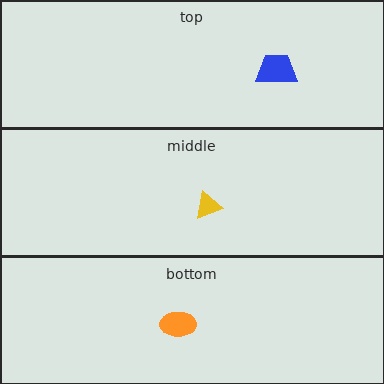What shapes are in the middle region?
The yellow triangle.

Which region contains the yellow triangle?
The middle region.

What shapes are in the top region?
The blue trapezoid.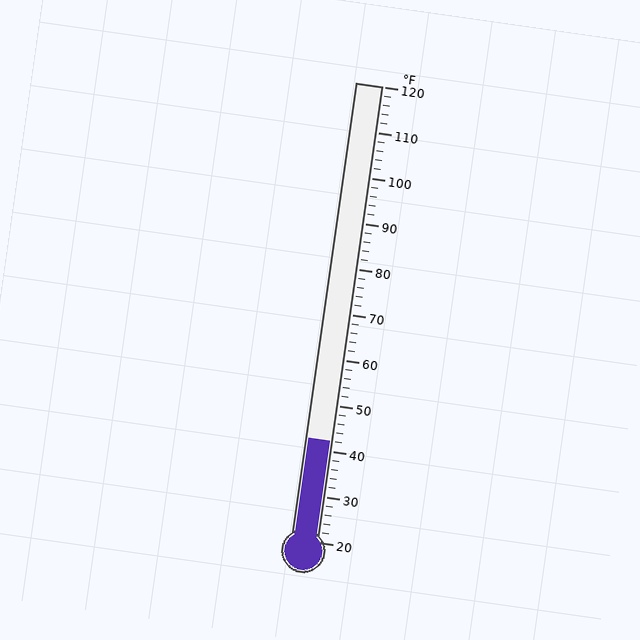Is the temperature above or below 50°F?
The temperature is below 50°F.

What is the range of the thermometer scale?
The thermometer scale ranges from 20°F to 120°F.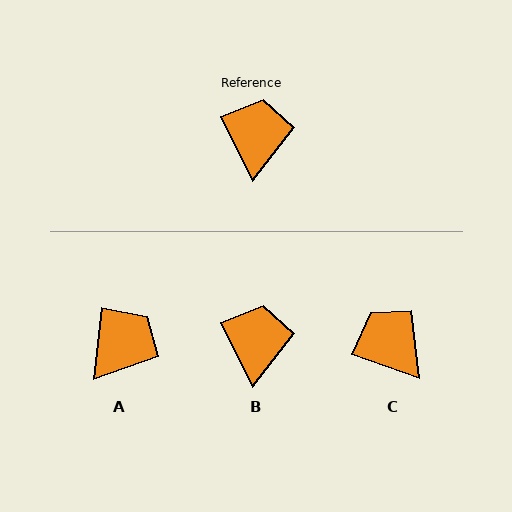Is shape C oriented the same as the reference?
No, it is off by about 45 degrees.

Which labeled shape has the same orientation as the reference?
B.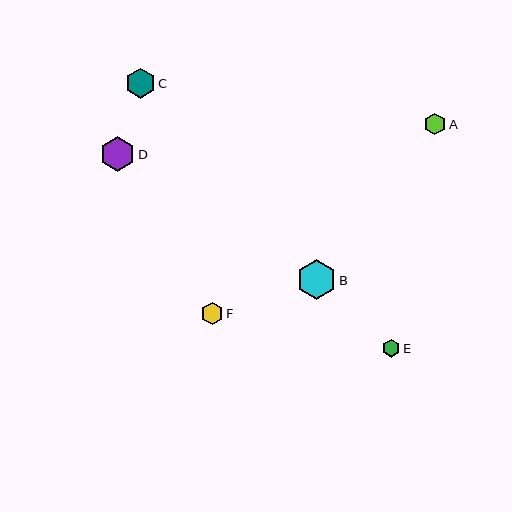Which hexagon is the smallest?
Hexagon E is the smallest with a size of approximately 18 pixels.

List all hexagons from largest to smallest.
From largest to smallest: B, D, C, F, A, E.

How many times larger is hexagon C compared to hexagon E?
Hexagon C is approximately 1.7 times the size of hexagon E.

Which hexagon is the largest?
Hexagon B is the largest with a size of approximately 40 pixels.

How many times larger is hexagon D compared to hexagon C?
Hexagon D is approximately 1.2 times the size of hexagon C.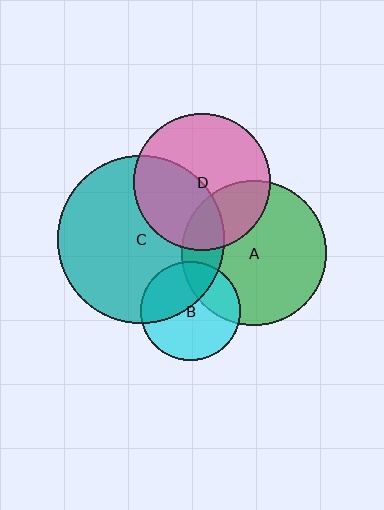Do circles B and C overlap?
Yes.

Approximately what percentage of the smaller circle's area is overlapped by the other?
Approximately 40%.